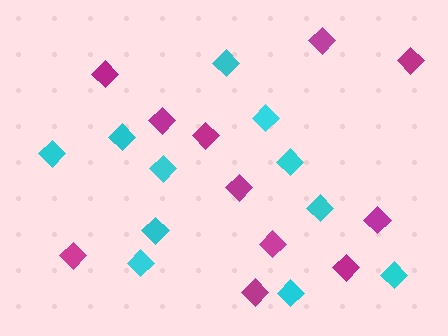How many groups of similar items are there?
There are 2 groups: one group of cyan diamonds (11) and one group of magenta diamonds (11).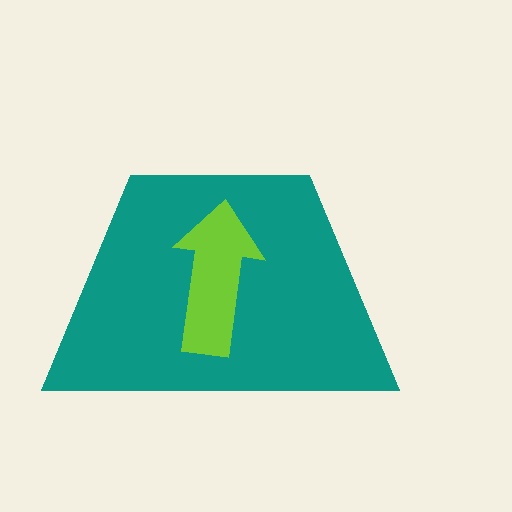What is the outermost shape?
The teal trapezoid.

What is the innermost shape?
The lime arrow.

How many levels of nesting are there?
2.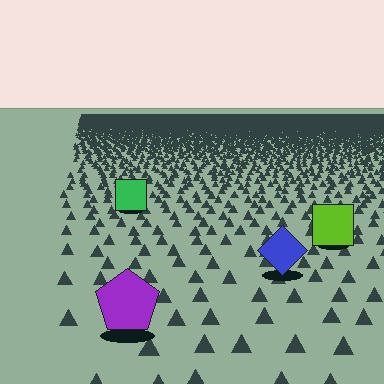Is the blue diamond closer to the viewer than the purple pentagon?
No. The purple pentagon is closer — you can tell from the texture gradient: the ground texture is coarser near it.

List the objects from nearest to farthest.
From nearest to farthest: the purple pentagon, the blue diamond, the lime square, the green square.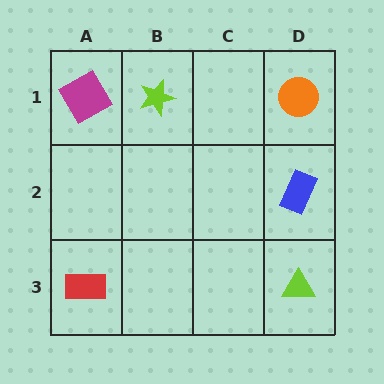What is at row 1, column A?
A magenta square.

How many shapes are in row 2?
1 shape.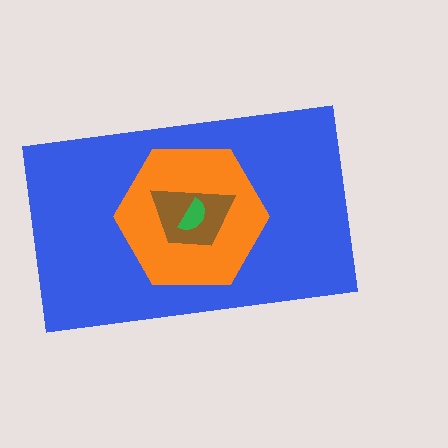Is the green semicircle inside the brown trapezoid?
Yes.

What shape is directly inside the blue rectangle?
The orange hexagon.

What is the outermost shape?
The blue rectangle.